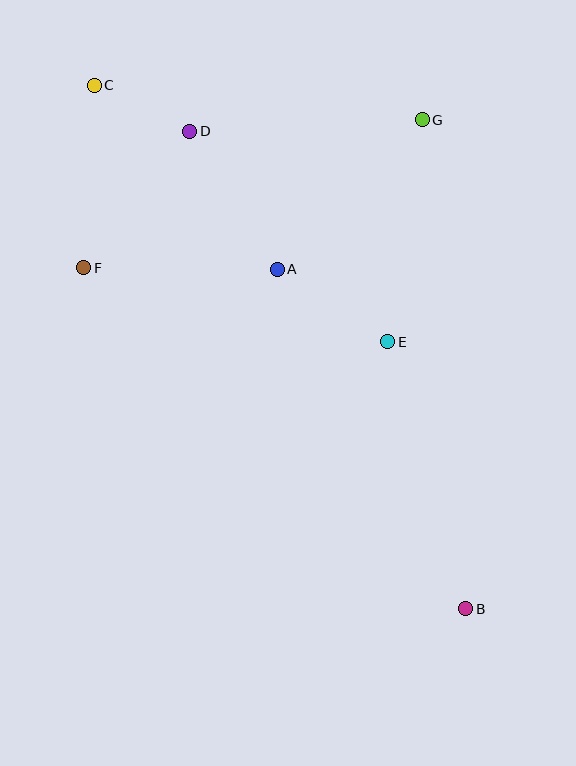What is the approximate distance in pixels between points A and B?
The distance between A and B is approximately 388 pixels.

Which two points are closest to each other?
Points C and D are closest to each other.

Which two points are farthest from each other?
Points B and C are farthest from each other.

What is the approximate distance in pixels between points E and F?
The distance between E and F is approximately 313 pixels.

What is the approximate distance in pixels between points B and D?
The distance between B and D is approximately 551 pixels.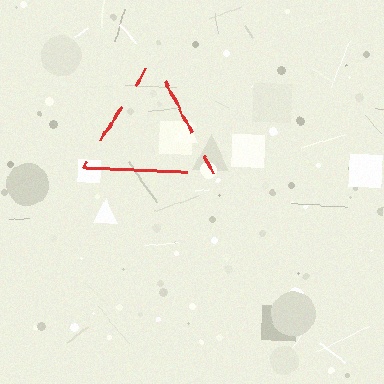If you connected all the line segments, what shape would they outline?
They would outline a triangle.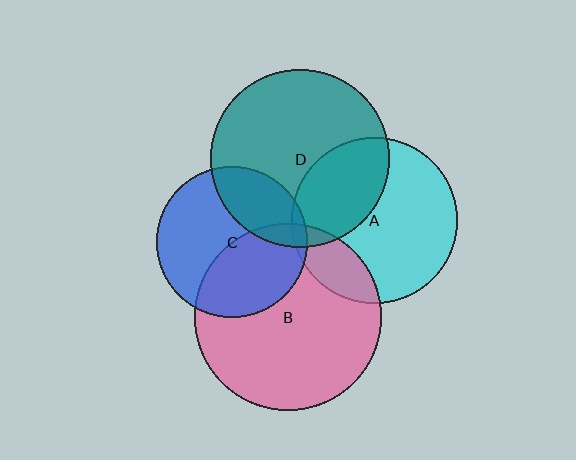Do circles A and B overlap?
Yes.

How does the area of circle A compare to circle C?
Approximately 1.2 times.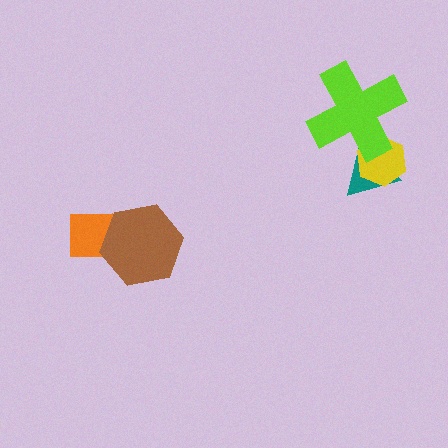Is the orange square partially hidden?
Yes, it is partially covered by another shape.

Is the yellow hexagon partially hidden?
Yes, it is partially covered by another shape.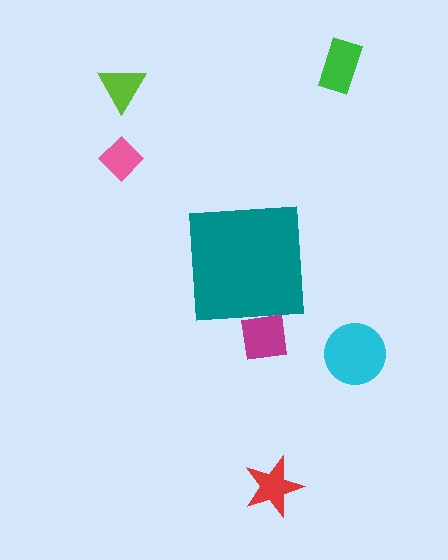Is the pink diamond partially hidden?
No, the pink diamond is fully visible.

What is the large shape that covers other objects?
A teal square.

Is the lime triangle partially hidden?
No, the lime triangle is fully visible.